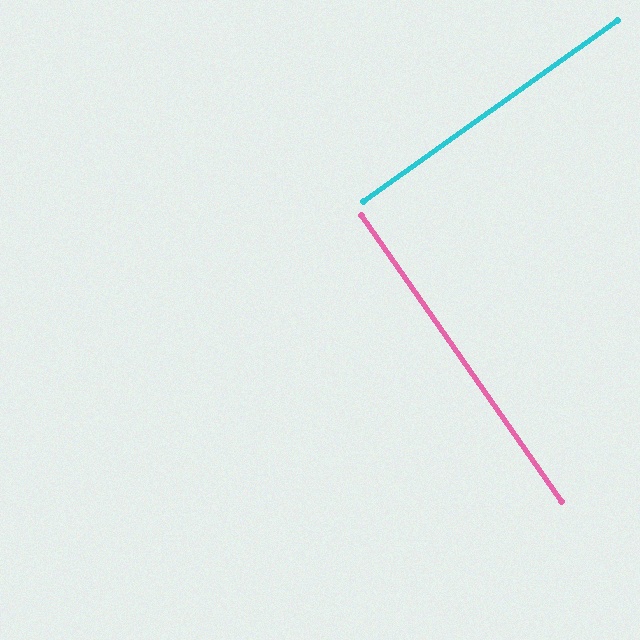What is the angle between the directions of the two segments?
Approximately 89 degrees.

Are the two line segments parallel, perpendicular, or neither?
Perpendicular — they meet at approximately 89°.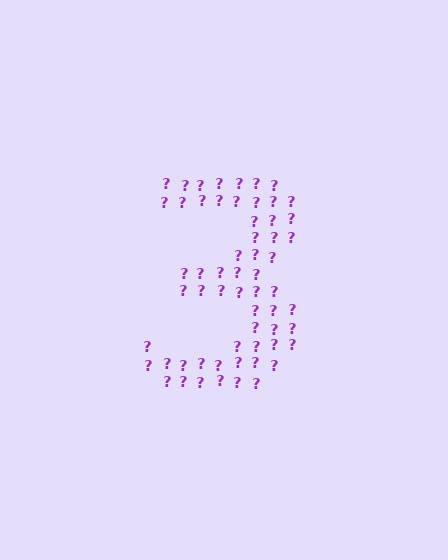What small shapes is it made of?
It is made of small question marks.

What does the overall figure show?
The overall figure shows the digit 3.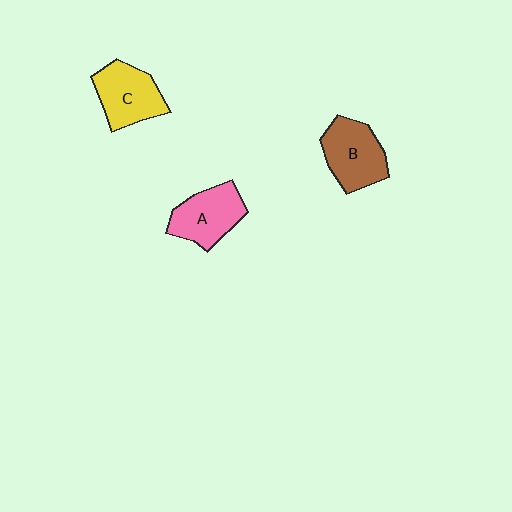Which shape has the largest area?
Shape B (brown).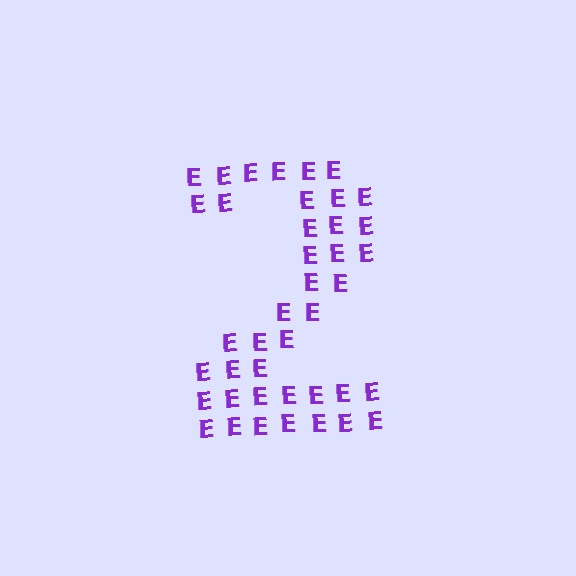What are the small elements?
The small elements are letter E's.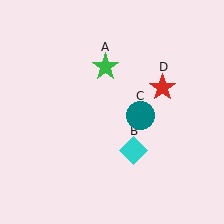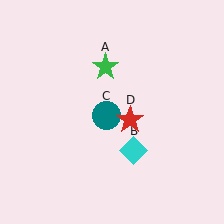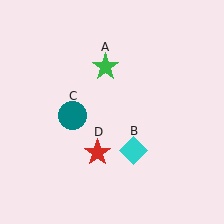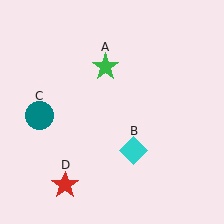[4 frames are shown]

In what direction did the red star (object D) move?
The red star (object D) moved down and to the left.